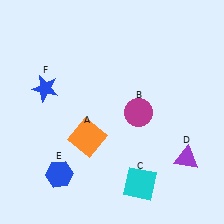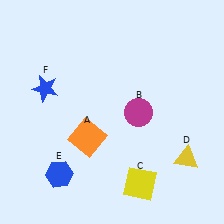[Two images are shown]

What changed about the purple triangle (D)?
In Image 1, D is purple. In Image 2, it changed to yellow.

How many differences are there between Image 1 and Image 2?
There are 2 differences between the two images.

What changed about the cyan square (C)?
In Image 1, C is cyan. In Image 2, it changed to yellow.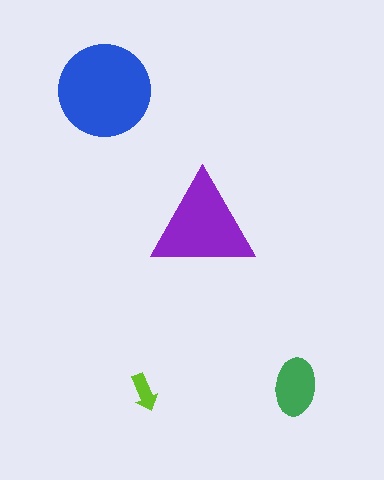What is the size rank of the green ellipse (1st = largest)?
3rd.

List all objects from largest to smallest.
The blue circle, the purple triangle, the green ellipse, the lime arrow.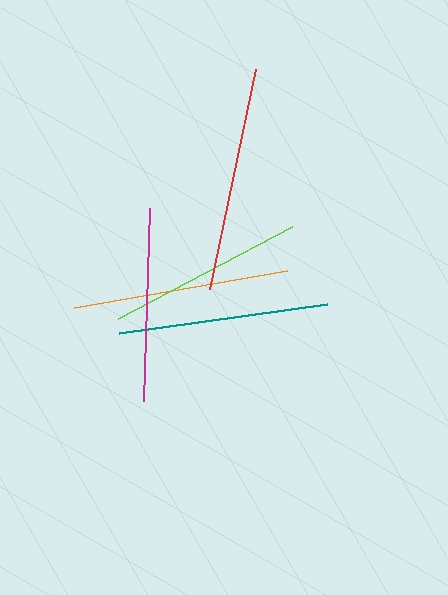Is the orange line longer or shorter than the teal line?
The orange line is longer than the teal line.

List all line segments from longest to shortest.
From longest to shortest: red, orange, teal, lime, magenta.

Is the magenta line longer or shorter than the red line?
The red line is longer than the magenta line.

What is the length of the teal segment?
The teal segment is approximately 210 pixels long.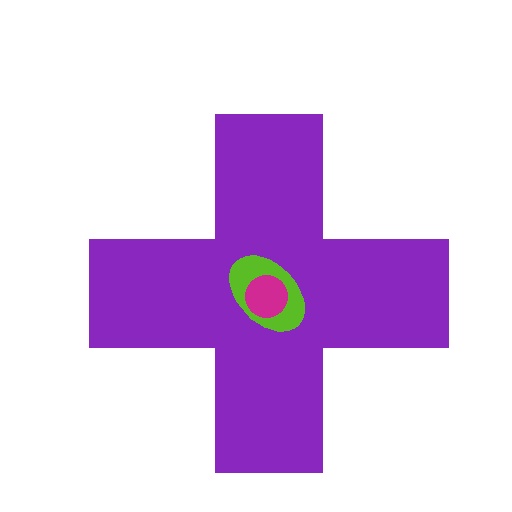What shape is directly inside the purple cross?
The lime ellipse.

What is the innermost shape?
The magenta circle.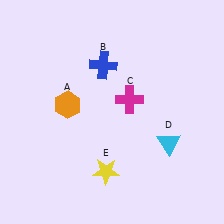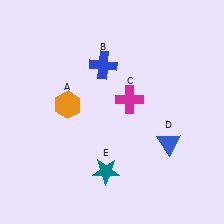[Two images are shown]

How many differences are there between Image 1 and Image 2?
There are 2 differences between the two images.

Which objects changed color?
D changed from cyan to blue. E changed from yellow to teal.